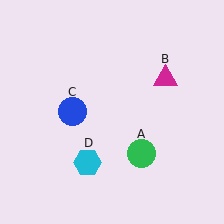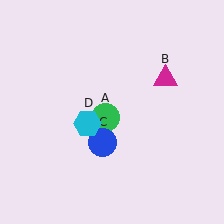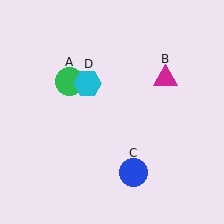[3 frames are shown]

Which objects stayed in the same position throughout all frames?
Magenta triangle (object B) remained stationary.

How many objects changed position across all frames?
3 objects changed position: green circle (object A), blue circle (object C), cyan hexagon (object D).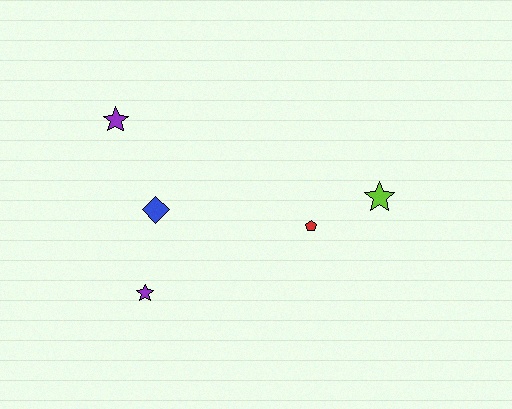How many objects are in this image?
There are 5 objects.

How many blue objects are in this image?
There is 1 blue object.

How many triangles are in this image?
There are no triangles.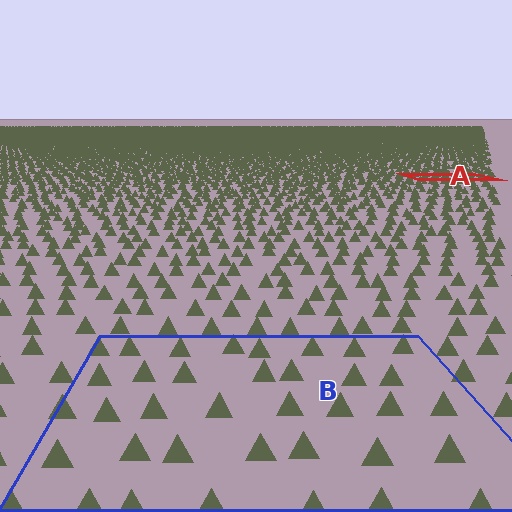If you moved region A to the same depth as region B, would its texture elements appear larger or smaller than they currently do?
They would appear larger. At a closer depth, the same texture elements are projected at a bigger on-screen size.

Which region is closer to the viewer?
Region B is closer. The texture elements there are larger and more spread out.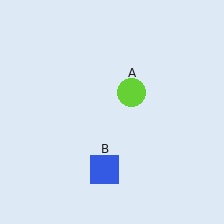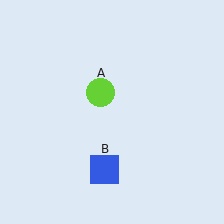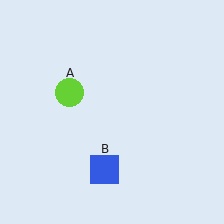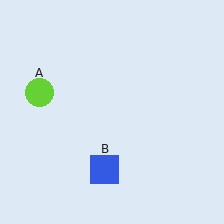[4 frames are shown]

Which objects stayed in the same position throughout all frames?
Blue square (object B) remained stationary.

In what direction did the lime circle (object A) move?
The lime circle (object A) moved left.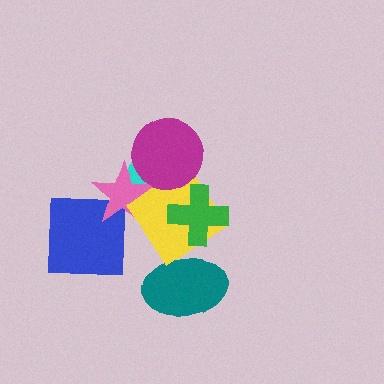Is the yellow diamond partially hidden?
Yes, it is partially covered by another shape.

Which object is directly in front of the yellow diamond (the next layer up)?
The green cross is directly in front of the yellow diamond.